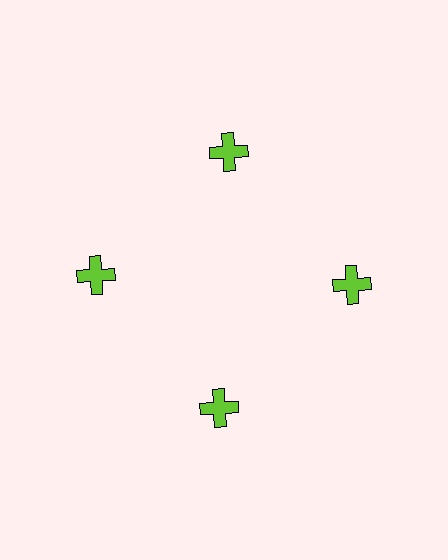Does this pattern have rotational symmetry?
Yes, this pattern has 4-fold rotational symmetry. It looks the same after rotating 90 degrees around the center.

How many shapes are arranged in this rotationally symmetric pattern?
There are 4 shapes, arranged in 4 groups of 1.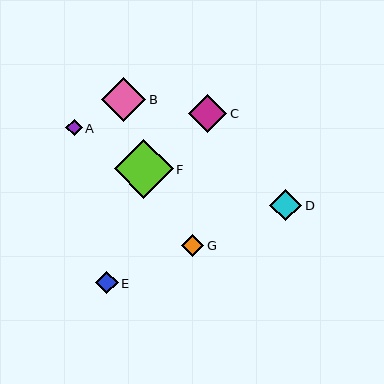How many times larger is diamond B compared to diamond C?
Diamond B is approximately 1.1 times the size of diamond C.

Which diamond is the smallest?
Diamond A is the smallest with a size of approximately 16 pixels.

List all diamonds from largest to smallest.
From largest to smallest: F, B, C, D, E, G, A.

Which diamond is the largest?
Diamond F is the largest with a size of approximately 59 pixels.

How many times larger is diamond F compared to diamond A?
Diamond F is approximately 3.6 times the size of diamond A.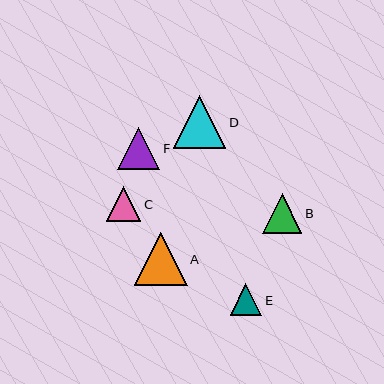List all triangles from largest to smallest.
From largest to smallest: A, D, F, B, C, E.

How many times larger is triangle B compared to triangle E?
Triangle B is approximately 1.2 times the size of triangle E.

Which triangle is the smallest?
Triangle E is the smallest with a size of approximately 31 pixels.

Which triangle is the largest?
Triangle A is the largest with a size of approximately 53 pixels.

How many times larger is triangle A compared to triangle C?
Triangle A is approximately 1.5 times the size of triangle C.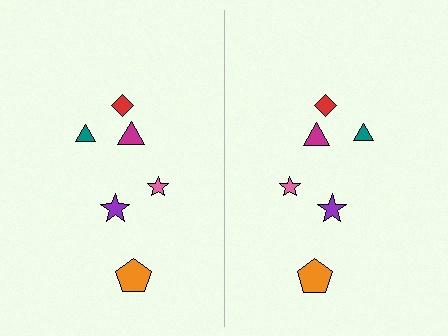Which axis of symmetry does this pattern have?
The pattern has a vertical axis of symmetry running through the center of the image.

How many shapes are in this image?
There are 12 shapes in this image.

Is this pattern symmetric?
Yes, this pattern has bilateral (reflection) symmetry.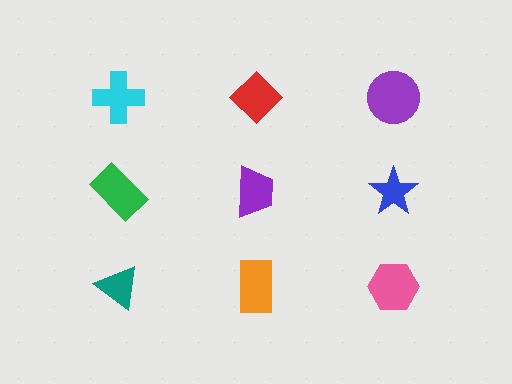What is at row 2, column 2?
A purple trapezoid.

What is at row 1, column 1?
A cyan cross.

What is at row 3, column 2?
An orange rectangle.